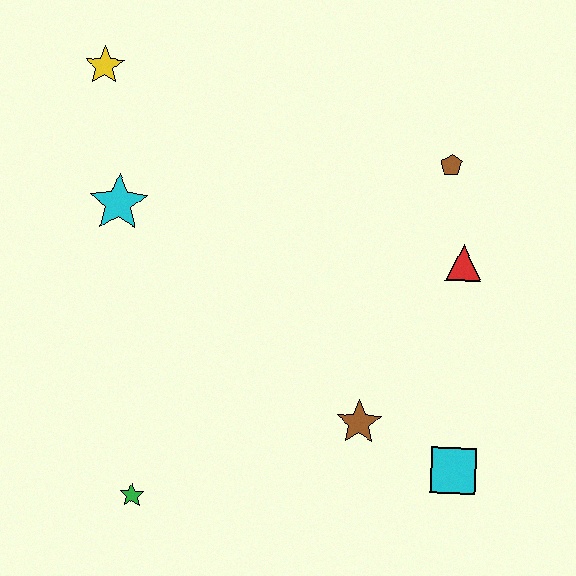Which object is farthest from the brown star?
The yellow star is farthest from the brown star.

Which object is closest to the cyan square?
The brown star is closest to the cyan square.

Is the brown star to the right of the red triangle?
No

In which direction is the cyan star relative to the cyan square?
The cyan star is to the left of the cyan square.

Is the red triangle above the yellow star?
No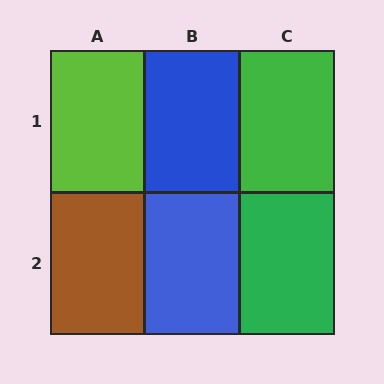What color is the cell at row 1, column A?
Lime.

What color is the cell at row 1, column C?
Green.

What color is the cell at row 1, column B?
Blue.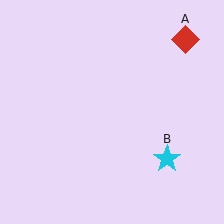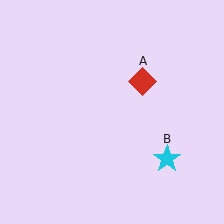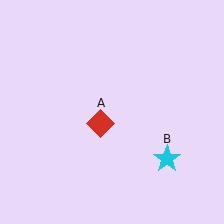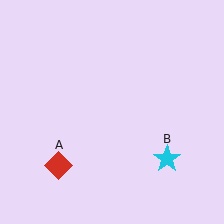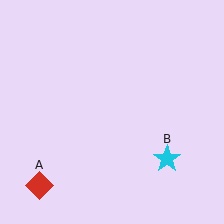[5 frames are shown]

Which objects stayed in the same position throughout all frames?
Cyan star (object B) remained stationary.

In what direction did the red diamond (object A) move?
The red diamond (object A) moved down and to the left.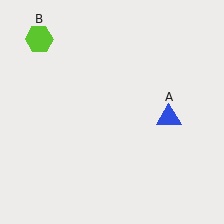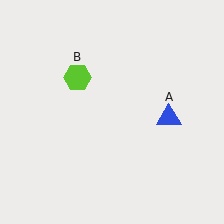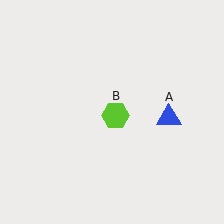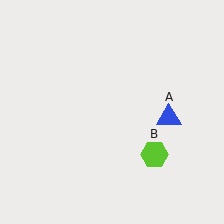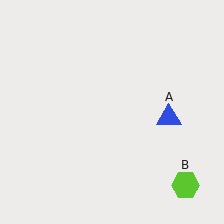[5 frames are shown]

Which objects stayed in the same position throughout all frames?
Blue triangle (object A) remained stationary.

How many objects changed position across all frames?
1 object changed position: lime hexagon (object B).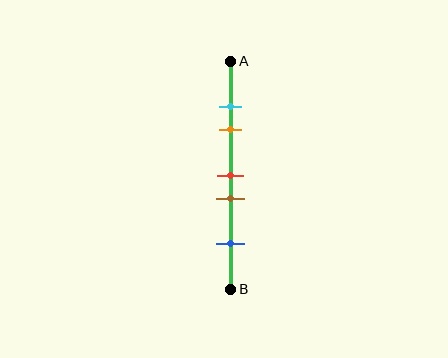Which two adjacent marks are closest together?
The cyan and orange marks are the closest adjacent pair.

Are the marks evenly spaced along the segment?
No, the marks are not evenly spaced.